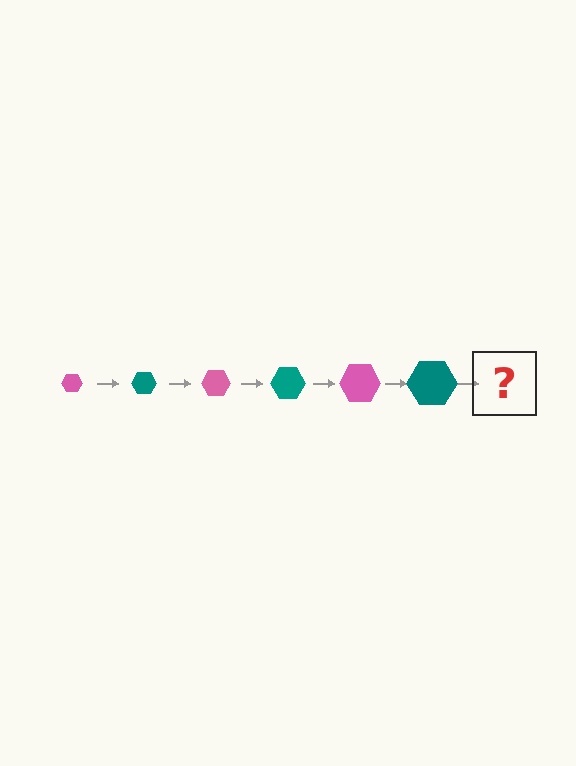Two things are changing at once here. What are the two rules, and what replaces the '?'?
The two rules are that the hexagon grows larger each step and the color cycles through pink and teal. The '?' should be a pink hexagon, larger than the previous one.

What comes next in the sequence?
The next element should be a pink hexagon, larger than the previous one.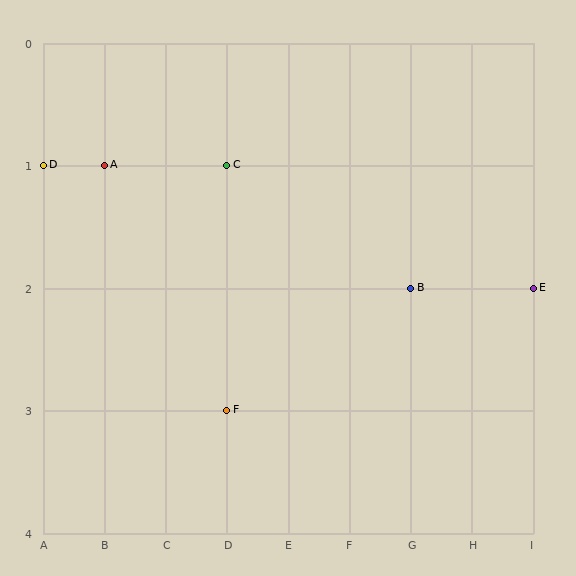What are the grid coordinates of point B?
Point B is at grid coordinates (G, 2).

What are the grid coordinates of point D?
Point D is at grid coordinates (A, 1).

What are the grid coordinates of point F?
Point F is at grid coordinates (D, 3).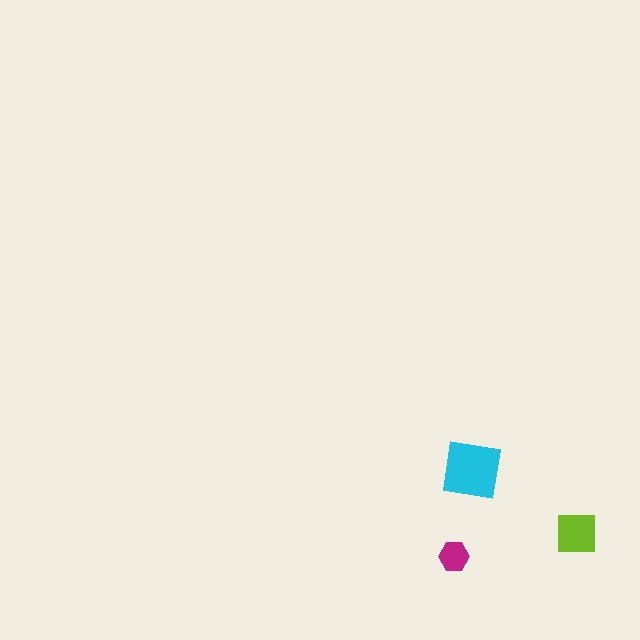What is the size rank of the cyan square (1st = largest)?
1st.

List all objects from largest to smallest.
The cyan square, the lime square, the magenta hexagon.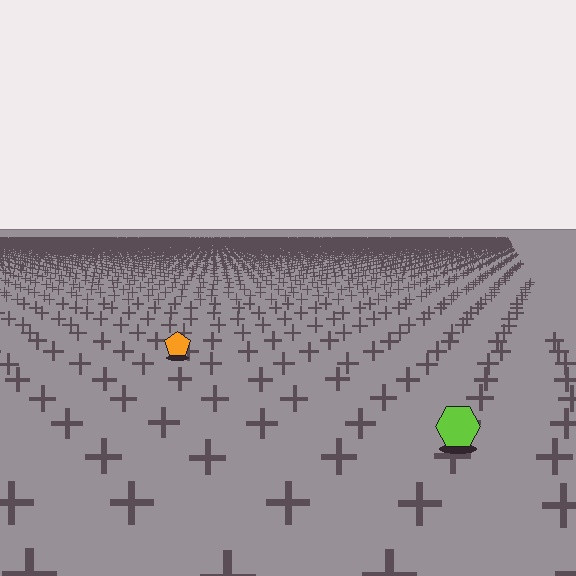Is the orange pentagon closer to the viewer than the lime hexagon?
No. The lime hexagon is closer — you can tell from the texture gradient: the ground texture is coarser near it.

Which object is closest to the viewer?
The lime hexagon is closest. The texture marks near it are larger and more spread out.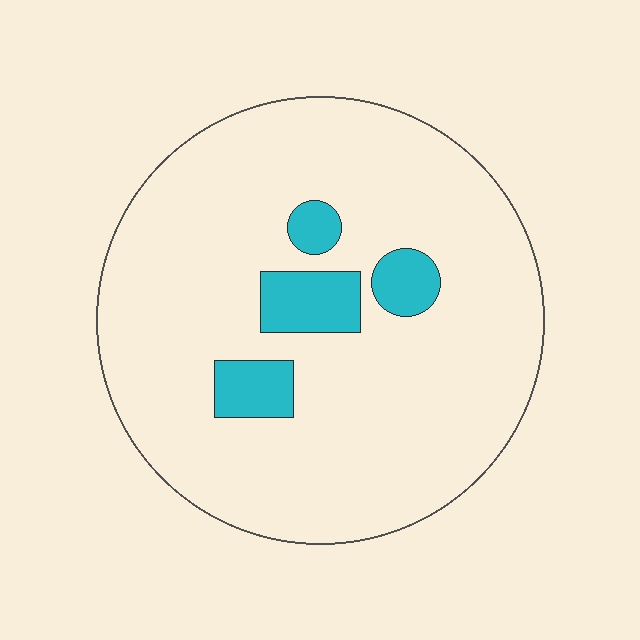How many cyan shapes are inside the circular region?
4.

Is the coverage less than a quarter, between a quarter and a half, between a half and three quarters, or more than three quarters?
Less than a quarter.